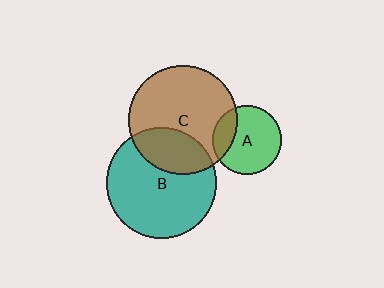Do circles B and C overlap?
Yes.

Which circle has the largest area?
Circle B (teal).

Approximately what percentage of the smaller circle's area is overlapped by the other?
Approximately 30%.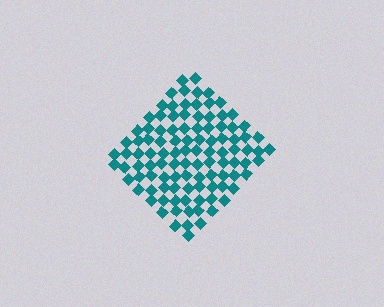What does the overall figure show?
The overall figure shows a diamond.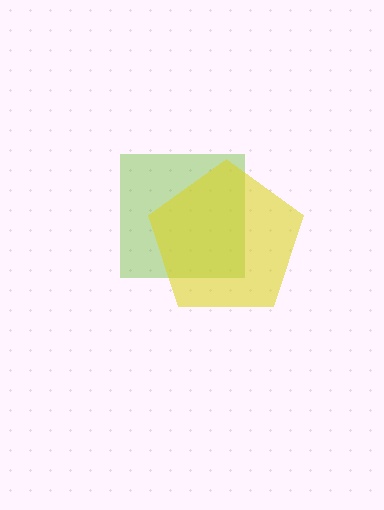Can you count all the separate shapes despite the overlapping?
Yes, there are 2 separate shapes.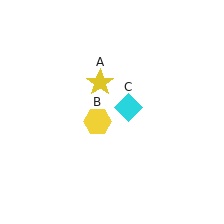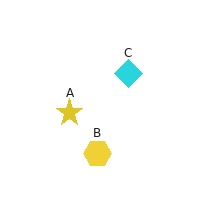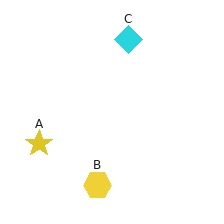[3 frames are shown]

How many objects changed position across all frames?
3 objects changed position: yellow star (object A), yellow hexagon (object B), cyan diamond (object C).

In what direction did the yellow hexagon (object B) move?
The yellow hexagon (object B) moved down.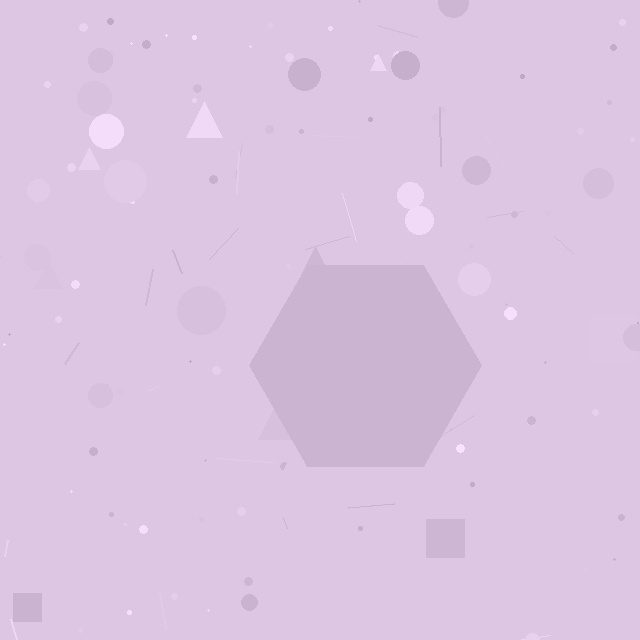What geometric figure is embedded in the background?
A hexagon is embedded in the background.